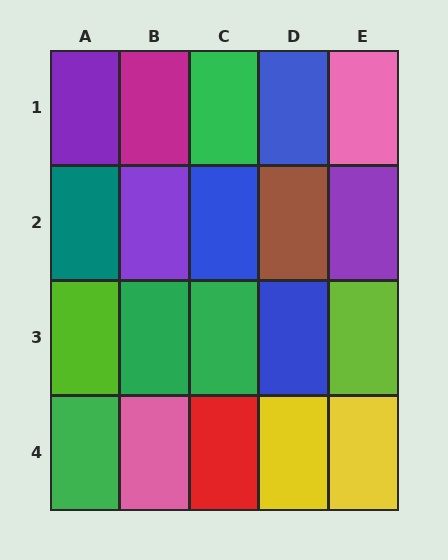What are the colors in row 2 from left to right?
Teal, purple, blue, brown, purple.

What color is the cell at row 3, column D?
Blue.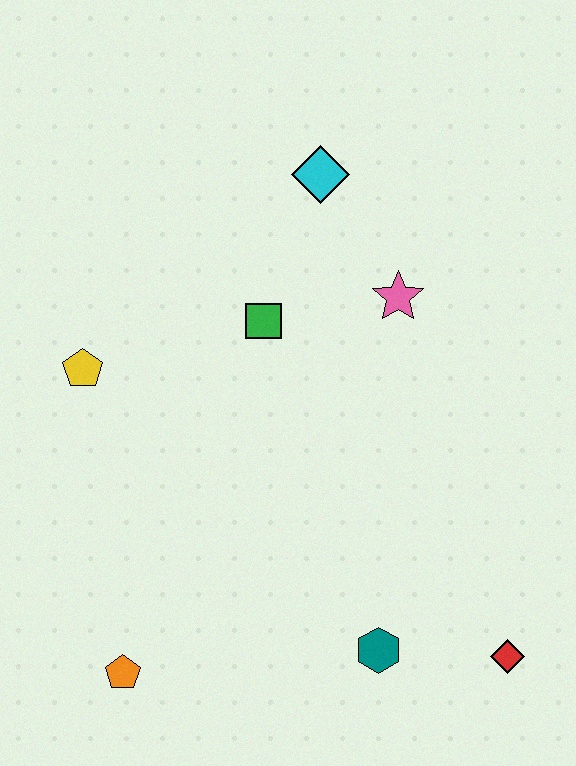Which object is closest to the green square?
The pink star is closest to the green square.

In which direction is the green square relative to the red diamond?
The green square is above the red diamond.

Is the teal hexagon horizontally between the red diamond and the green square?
Yes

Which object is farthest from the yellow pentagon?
The red diamond is farthest from the yellow pentagon.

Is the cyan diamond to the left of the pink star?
Yes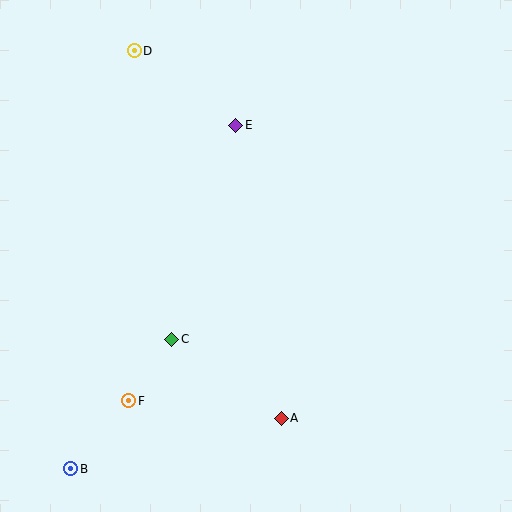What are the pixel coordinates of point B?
Point B is at (71, 469).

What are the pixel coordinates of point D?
Point D is at (134, 51).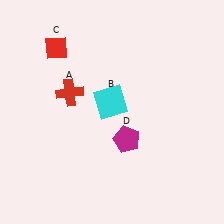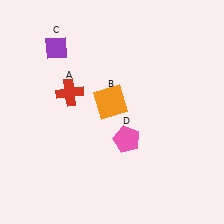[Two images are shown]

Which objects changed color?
B changed from cyan to orange. C changed from red to purple. D changed from magenta to pink.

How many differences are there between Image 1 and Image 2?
There are 3 differences between the two images.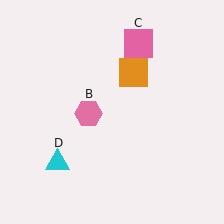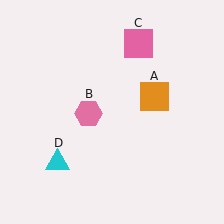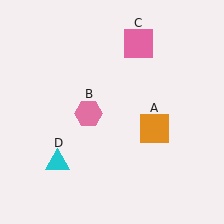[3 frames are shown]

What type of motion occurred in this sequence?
The orange square (object A) rotated clockwise around the center of the scene.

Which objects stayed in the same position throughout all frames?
Pink hexagon (object B) and pink square (object C) and cyan triangle (object D) remained stationary.